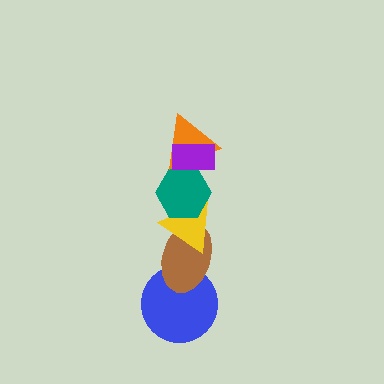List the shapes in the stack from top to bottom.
From top to bottom: the purple rectangle, the orange triangle, the teal hexagon, the yellow triangle, the brown ellipse, the blue circle.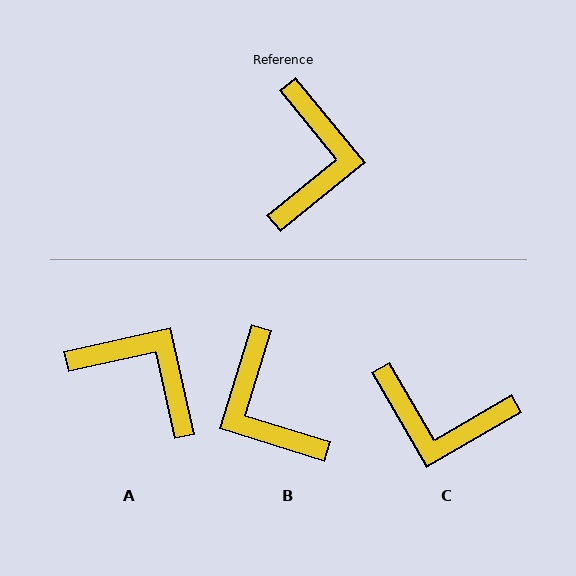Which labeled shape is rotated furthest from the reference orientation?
B, about 146 degrees away.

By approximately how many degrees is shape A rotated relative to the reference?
Approximately 63 degrees counter-clockwise.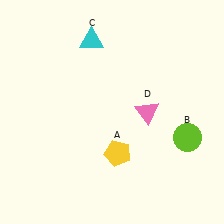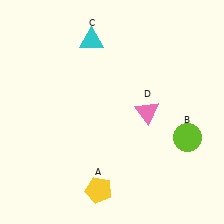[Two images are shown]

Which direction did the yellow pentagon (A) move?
The yellow pentagon (A) moved down.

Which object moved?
The yellow pentagon (A) moved down.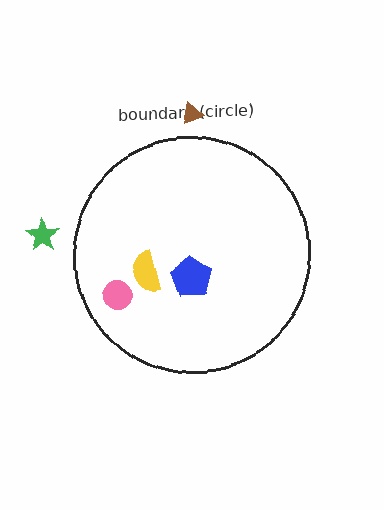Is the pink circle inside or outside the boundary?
Inside.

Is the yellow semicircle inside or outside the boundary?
Inside.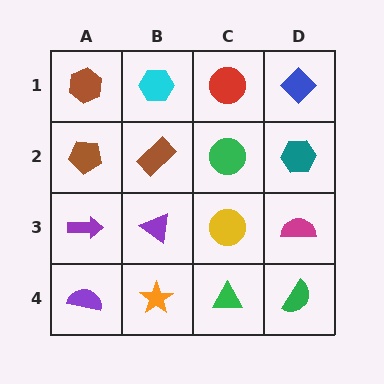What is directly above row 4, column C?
A yellow circle.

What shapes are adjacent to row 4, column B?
A purple triangle (row 3, column B), a purple semicircle (row 4, column A), a green triangle (row 4, column C).